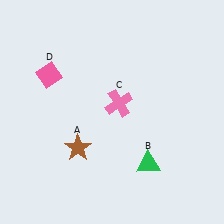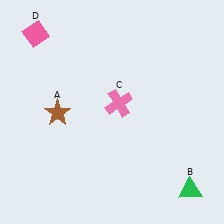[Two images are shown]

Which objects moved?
The objects that moved are: the brown star (A), the green triangle (B), the pink diamond (D).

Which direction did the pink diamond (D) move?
The pink diamond (D) moved up.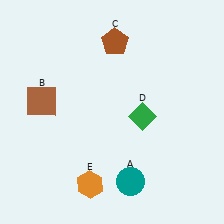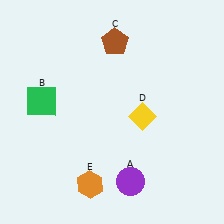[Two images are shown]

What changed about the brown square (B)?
In Image 1, B is brown. In Image 2, it changed to green.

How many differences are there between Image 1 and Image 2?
There are 3 differences between the two images.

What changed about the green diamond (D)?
In Image 1, D is green. In Image 2, it changed to yellow.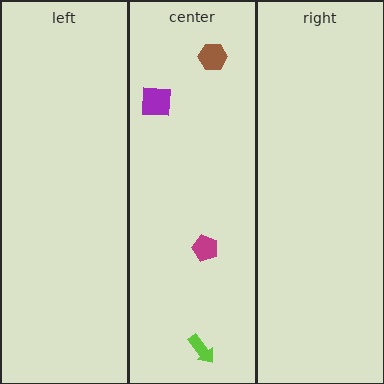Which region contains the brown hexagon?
The center region.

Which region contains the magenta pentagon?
The center region.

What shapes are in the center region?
The lime arrow, the brown hexagon, the magenta pentagon, the purple square.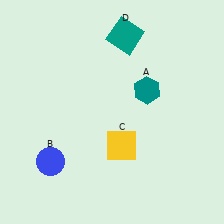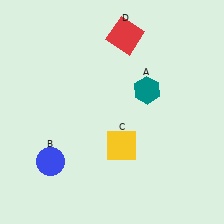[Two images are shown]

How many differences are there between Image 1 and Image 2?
There is 1 difference between the two images.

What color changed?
The square (D) changed from teal in Image 1 to red in Image 2.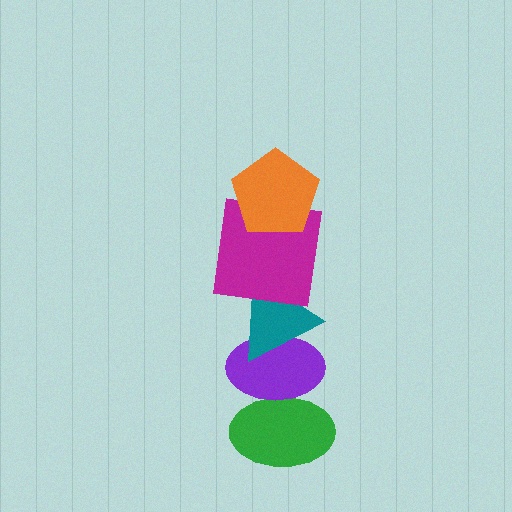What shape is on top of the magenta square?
The orange pentagon is on top of the magenta square.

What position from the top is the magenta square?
The magenta square is 2nd from the top.